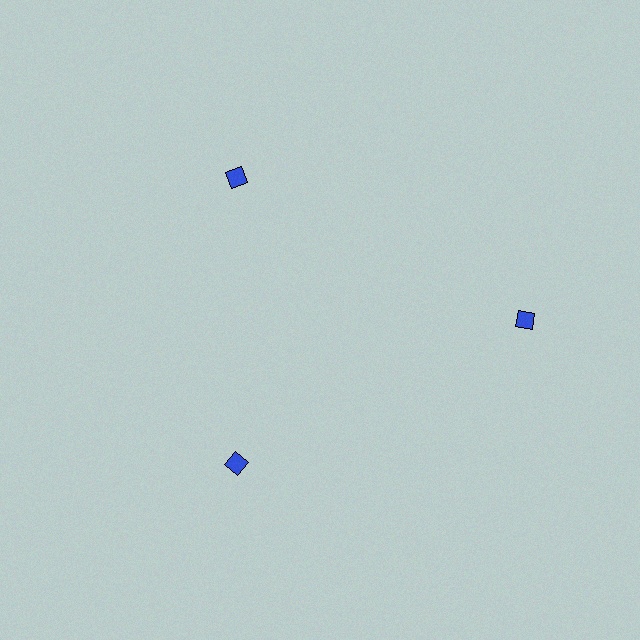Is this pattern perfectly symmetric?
No. The 3 blue diamonds are arranged in a ring, but one element near the 3 o'clock position is pushed outward from the center, breaking the 3-fold rotational symmetry.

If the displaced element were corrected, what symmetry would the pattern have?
It would have 3-fold rotational symmetry — the pattern would map onto itself every 120 degrees.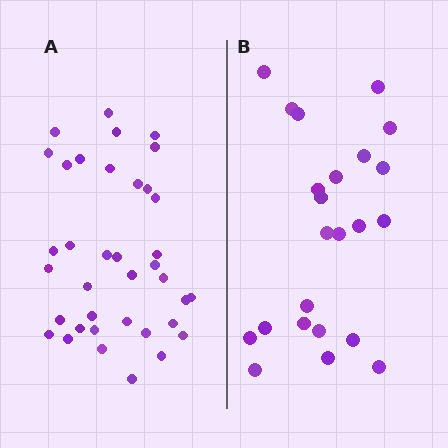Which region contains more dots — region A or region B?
Region A (the left region) has more dots.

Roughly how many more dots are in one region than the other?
Region A has approximately 15 more dots than region B.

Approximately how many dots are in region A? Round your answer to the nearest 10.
About 40 dots. (The exact count is 37, which rounds to 40.)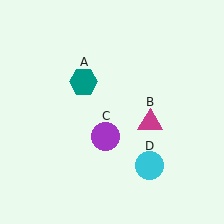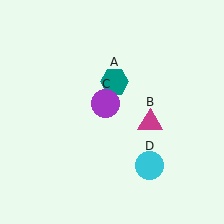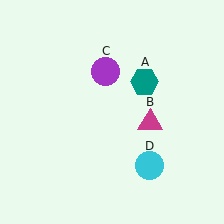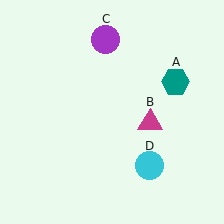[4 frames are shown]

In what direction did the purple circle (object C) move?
The purple circle (object C) moved up.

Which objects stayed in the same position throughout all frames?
Magenta triangle (object B) and cyan circle (object D) remained stationary.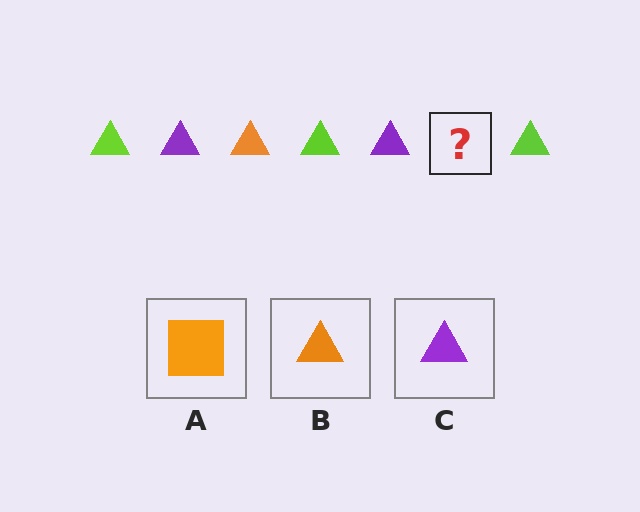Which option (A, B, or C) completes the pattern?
B.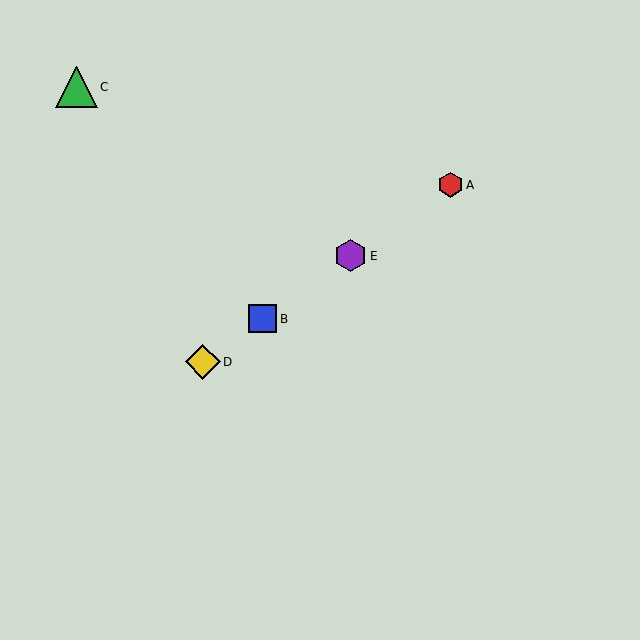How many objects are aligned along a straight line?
4 objects (A, B, D, E) are aligned along a straight line.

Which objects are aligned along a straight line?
Objects A, B, D, E are aligned along a straight line.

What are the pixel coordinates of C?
Object C is at (76, 87).